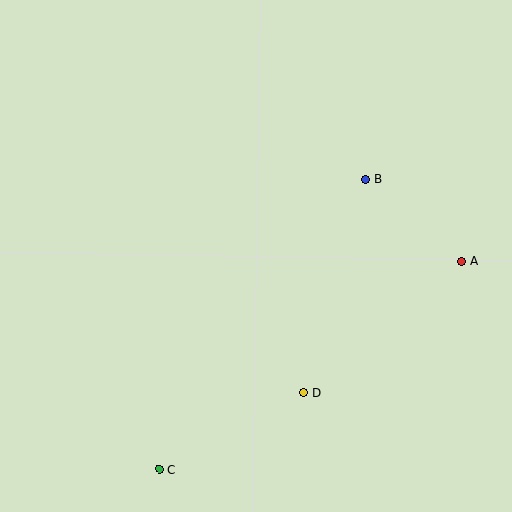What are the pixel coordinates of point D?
Point D is at (303, 392).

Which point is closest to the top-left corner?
Point B is closest to the top-left corner.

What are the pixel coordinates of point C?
Point C is at (159, 469).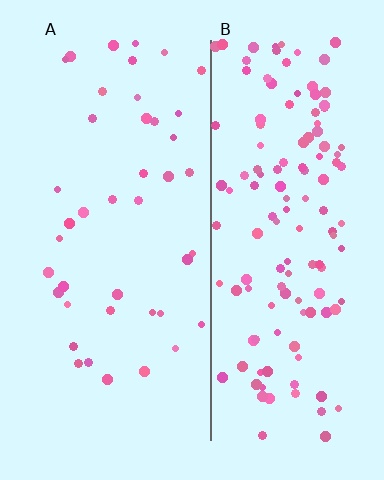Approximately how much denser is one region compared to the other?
Approximately 3.3× — region B over region A.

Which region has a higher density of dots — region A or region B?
B (the right).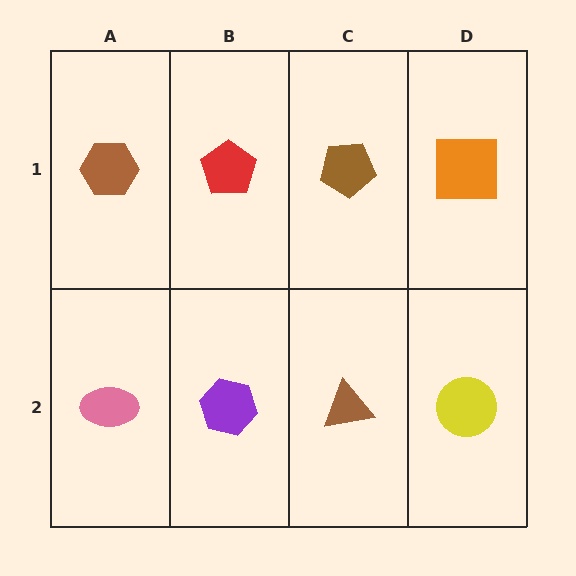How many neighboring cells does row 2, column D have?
2.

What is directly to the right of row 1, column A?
A red pentagon.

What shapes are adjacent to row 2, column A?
A brown hexagon (row 1, column A), a purple hexagon (row 2, column B).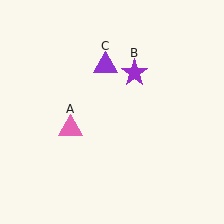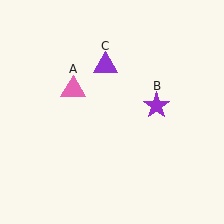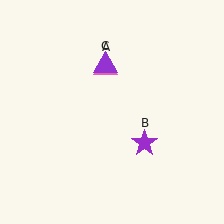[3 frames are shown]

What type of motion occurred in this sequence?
The pink triangle (object A), purple star (object B) rotated clockwise around the center of the scene.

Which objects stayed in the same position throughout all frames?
Purple triangle (object C) remained stationary.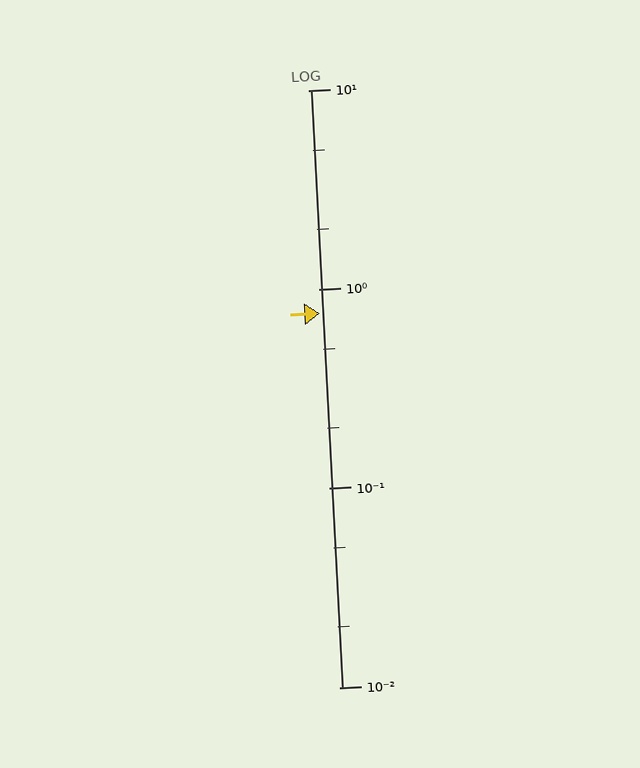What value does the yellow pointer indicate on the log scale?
The pointer indicates approximately 0.76.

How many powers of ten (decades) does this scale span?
The scale spans 3 decades, from 0.01 to 10.